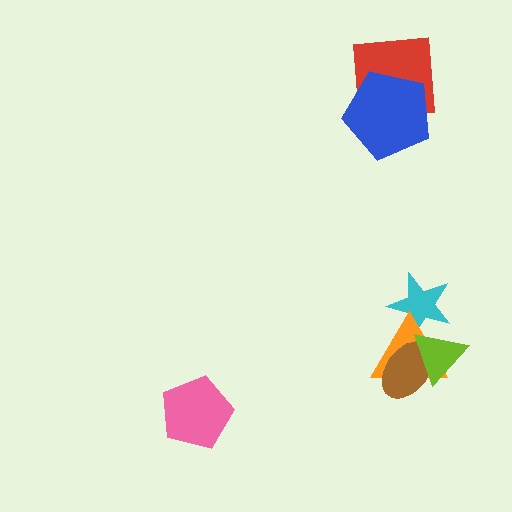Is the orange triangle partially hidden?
Yes, it is partially covered by another shape.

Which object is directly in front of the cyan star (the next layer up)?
The orange triangle is directly in front of the cyan star.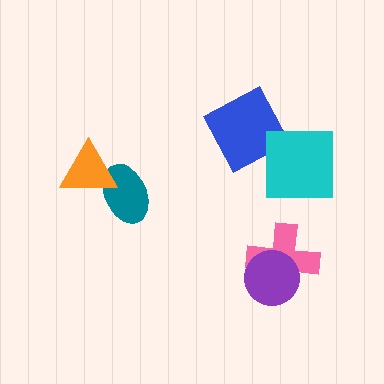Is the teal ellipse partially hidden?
Yes, it is partially covered by another shape.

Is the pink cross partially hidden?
Yes, it is partially covered by another shape.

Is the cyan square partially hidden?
No, no other shape covers it.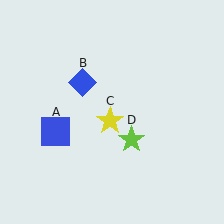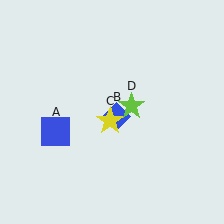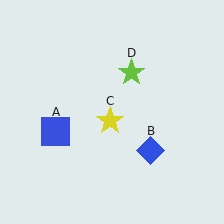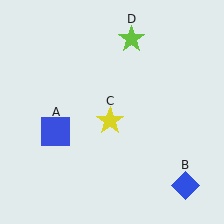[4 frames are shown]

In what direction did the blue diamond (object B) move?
The blue diamond (object B) moved down and to the right.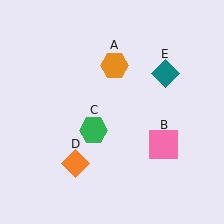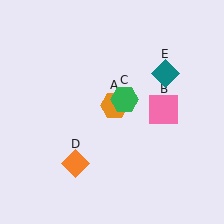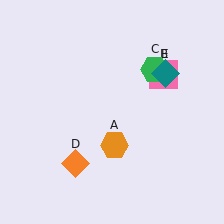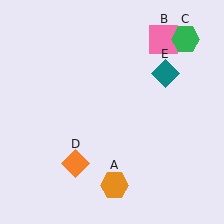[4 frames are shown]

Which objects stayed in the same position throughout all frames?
Orange diamond (object D) and teal diamond (object E) remained stationary.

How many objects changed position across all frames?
3 objects changed position: orange hexagon (object A), pink square (object B), green hexagon (object C).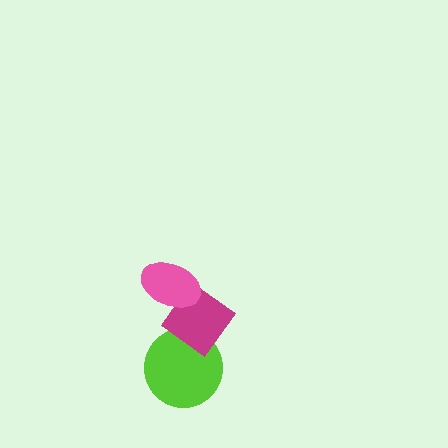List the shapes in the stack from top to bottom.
From top to bottom: the pink ellipse, the magenta diamond, the lime circle.